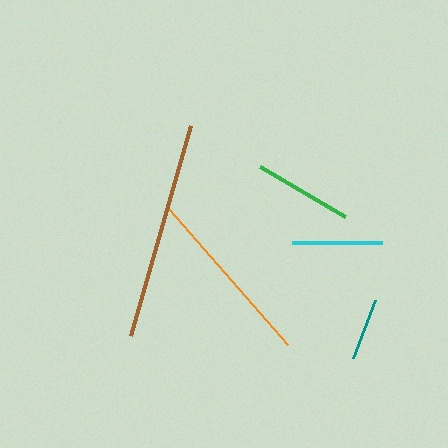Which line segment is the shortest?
The teal line is the shortest at approximately 62 pixels.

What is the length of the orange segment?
The orange segment is approximately 181 pixels long.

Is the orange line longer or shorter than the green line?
The orange line is longer than the green line.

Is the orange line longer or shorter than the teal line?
The orange line is longer than the teal line.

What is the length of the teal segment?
The teal segment is approximately 62 pixels long.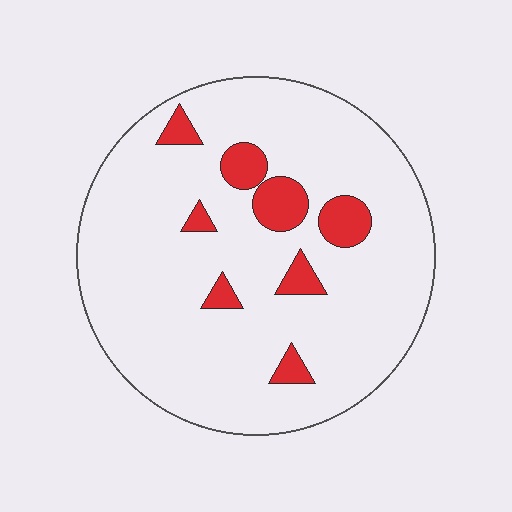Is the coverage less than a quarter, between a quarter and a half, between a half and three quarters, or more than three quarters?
Less than a quarter.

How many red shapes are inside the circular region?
8.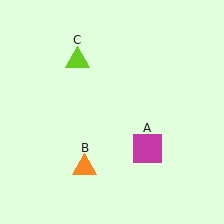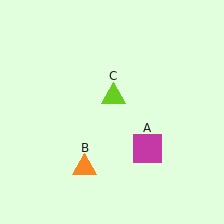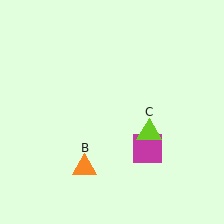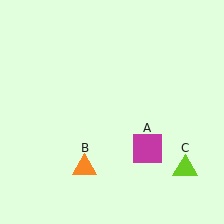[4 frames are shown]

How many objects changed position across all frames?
1 object changed position: lime triangle (object C).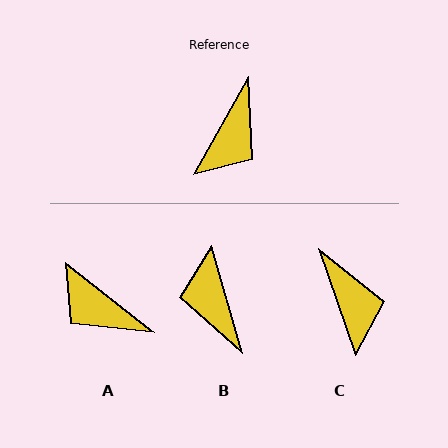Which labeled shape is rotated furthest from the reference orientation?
B, about 135 degrees away.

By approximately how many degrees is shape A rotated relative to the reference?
Approximately 99 degrees clockwise.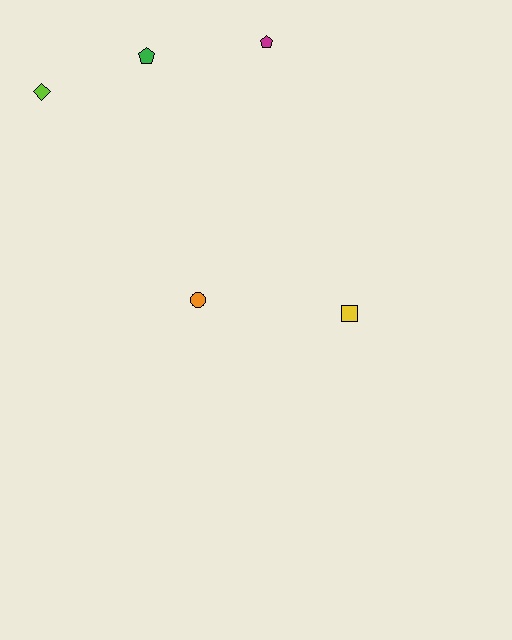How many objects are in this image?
There are 5 objects.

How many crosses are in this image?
There are no crosses.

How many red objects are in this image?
There are no red objects.